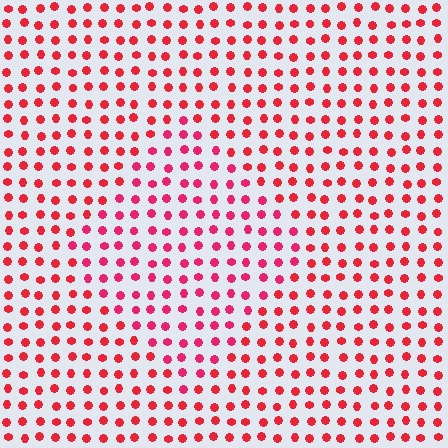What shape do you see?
I see a diamond.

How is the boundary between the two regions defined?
The boundary is defined purely by a slight shift in hue (about 16 degrees). Spacing, size, and orientation are identical on both sides.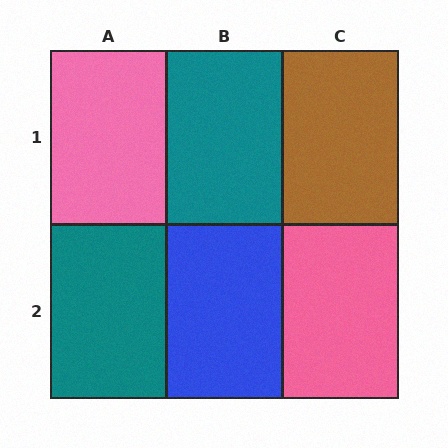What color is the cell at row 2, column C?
Pink.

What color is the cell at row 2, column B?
Blue.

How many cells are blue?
1 cell is blue.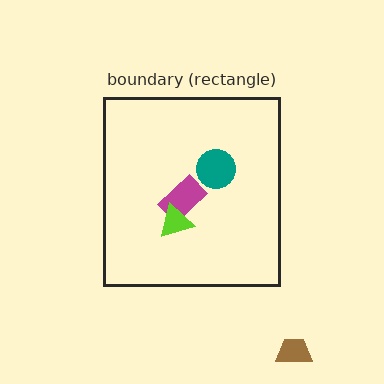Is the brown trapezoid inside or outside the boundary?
Outside.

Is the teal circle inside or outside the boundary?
Inside.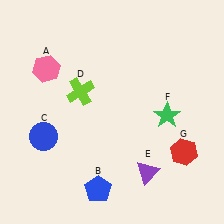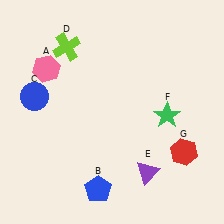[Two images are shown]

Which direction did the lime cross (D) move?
The lime cross (D) moved up.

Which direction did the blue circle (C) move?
The blue circle (C) moved up.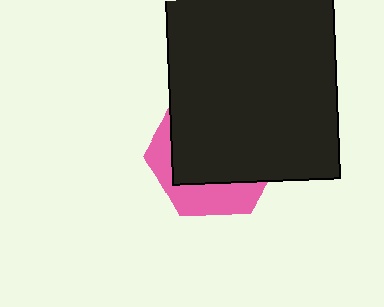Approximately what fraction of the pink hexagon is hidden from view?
Roughly 69% of the pink hexagon is hidden behind the black rectangle.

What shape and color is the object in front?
The object in front is a black rectangle.